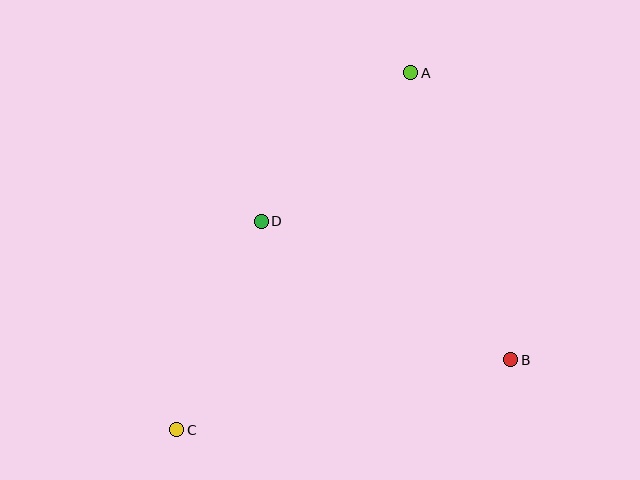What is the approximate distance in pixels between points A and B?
The distance between A and B is approximately 304 pixels.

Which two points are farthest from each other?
Points A and C are farthest from each other.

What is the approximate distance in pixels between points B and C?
The distance between B and C is approximately 341 pixels.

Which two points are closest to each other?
Points A and D are closest to each other.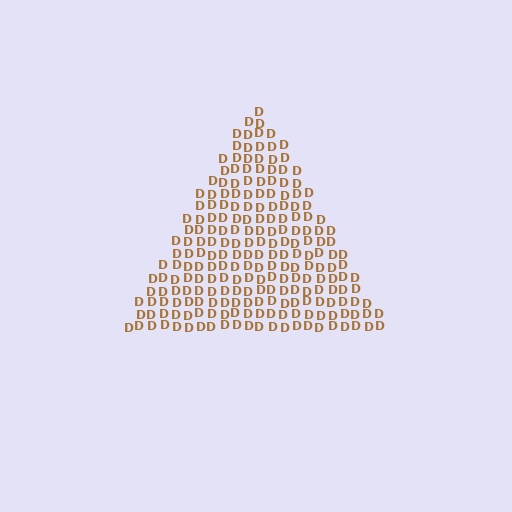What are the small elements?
The small elements are letter D's.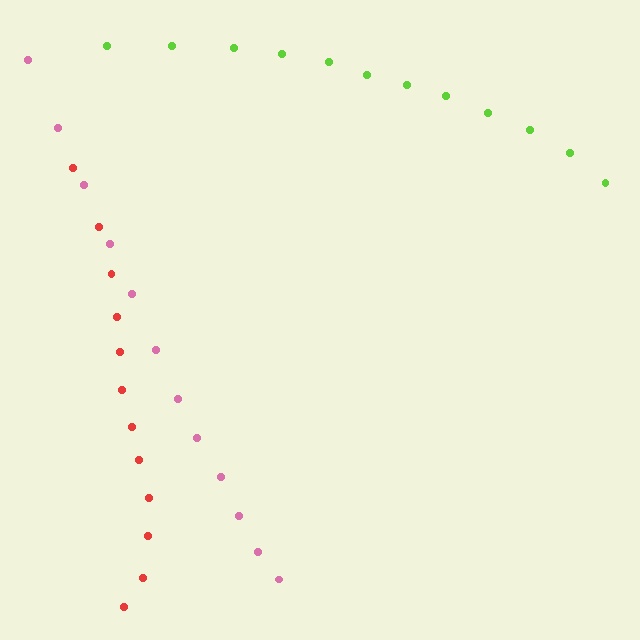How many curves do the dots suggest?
There are 3 distinct paths.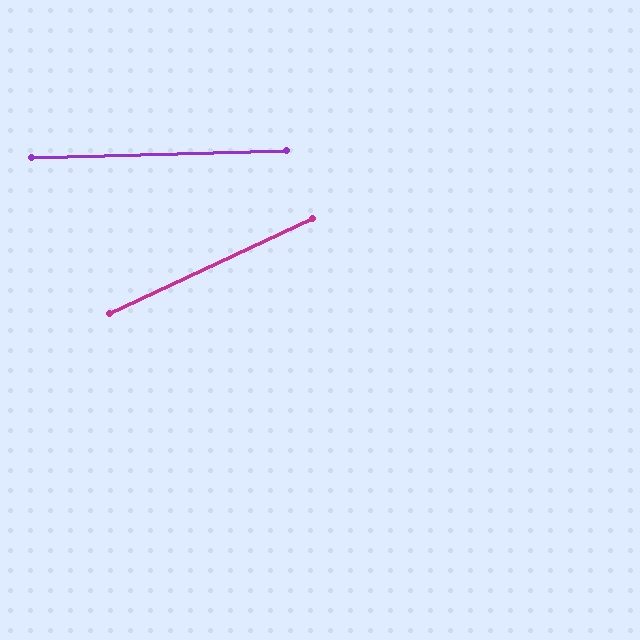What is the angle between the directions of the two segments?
Approximately 24 degrees.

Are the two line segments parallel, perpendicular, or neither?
Neither parallel nor perpendicular — they differ by about 24°.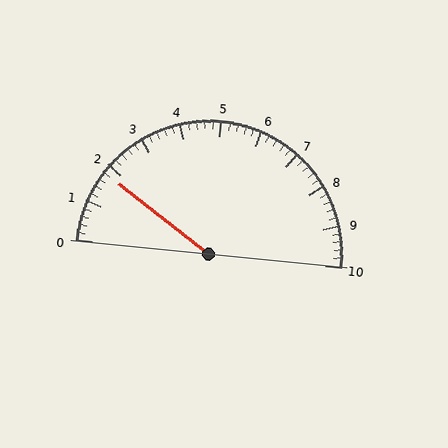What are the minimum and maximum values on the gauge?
The gauge ranges from 0 to 10.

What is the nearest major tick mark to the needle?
The nearest major tick mark is 2.